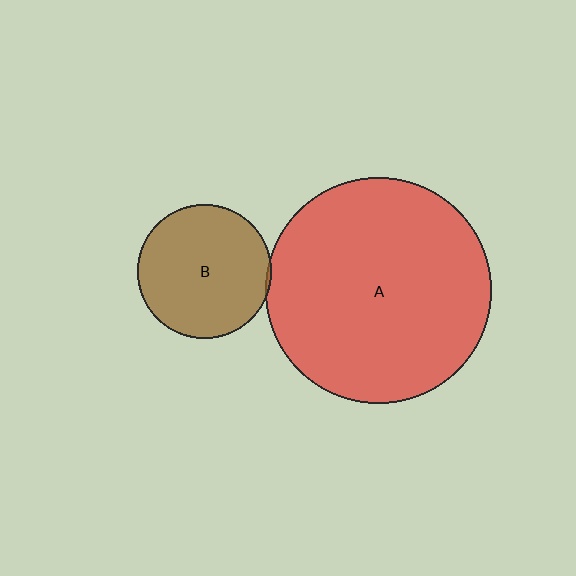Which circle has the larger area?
Circle A (red).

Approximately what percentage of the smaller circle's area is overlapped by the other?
Approximately 5%.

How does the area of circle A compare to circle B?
Approximately 2.8 times.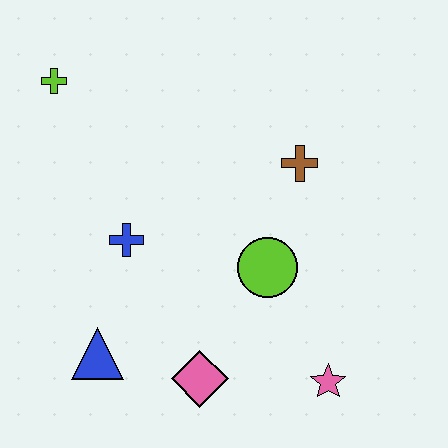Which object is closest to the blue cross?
The blue triangle is closest to the blue cross.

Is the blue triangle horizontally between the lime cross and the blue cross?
Yes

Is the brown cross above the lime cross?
No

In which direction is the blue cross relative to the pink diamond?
The blue cross is above the pink diamond.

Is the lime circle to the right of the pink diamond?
Yes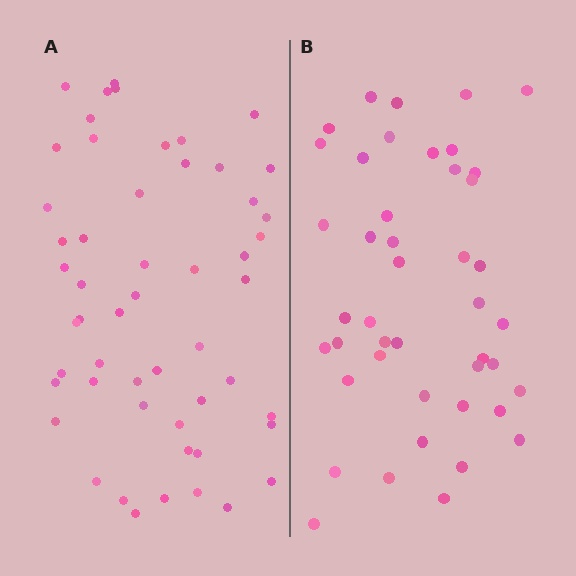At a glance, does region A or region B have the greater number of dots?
Region A (the left region) has more dots.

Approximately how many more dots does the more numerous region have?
Region A has roughly 8 or so more dots than region B.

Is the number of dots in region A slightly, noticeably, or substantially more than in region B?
Region A has only slightly more — the two regions are fairly close. The ratio is roughly 1.2 to 1.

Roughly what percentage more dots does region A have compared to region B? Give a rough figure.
About 20% more.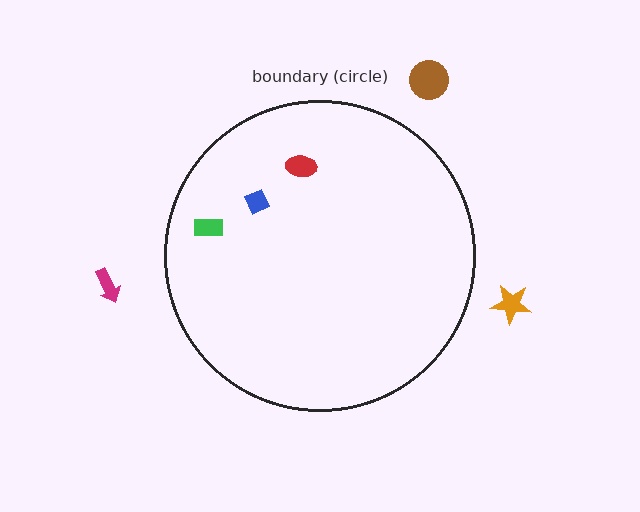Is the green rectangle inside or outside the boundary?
Inside.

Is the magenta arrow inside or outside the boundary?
Outside.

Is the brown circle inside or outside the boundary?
Outside.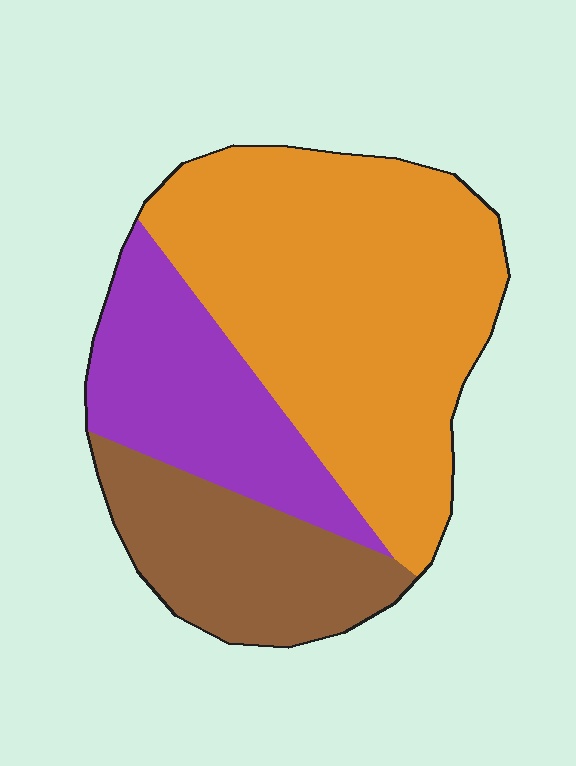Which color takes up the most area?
Orange, at roughly 55%.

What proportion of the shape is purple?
Purple covers about 25% of the shape.